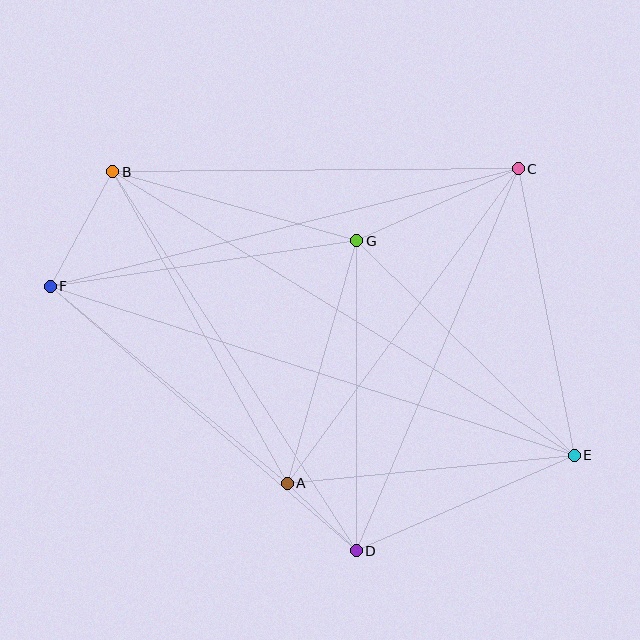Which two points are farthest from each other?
Points E and F are farthest from each other.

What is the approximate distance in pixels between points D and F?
The distance between D and F is approximately 404 pixels.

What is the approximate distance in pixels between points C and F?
The distance between C and F is approximately 483 pixels.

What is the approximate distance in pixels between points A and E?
The distance between A and E is approximately 288 pixels.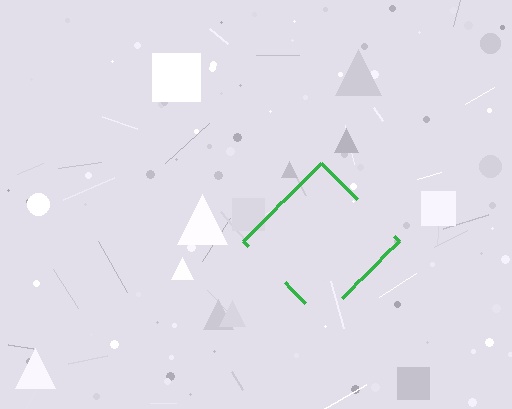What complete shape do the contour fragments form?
The contour fragments form a diamond.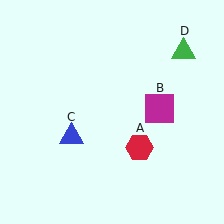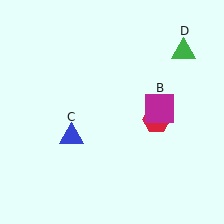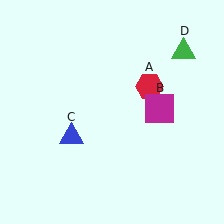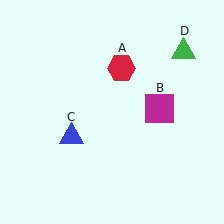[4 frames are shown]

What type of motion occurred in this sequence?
The red hexagon (object A) rotated counterclockwise around the center of the scene.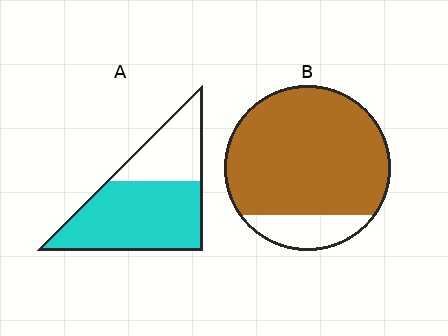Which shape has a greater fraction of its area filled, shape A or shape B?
Shape B.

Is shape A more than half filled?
Yes.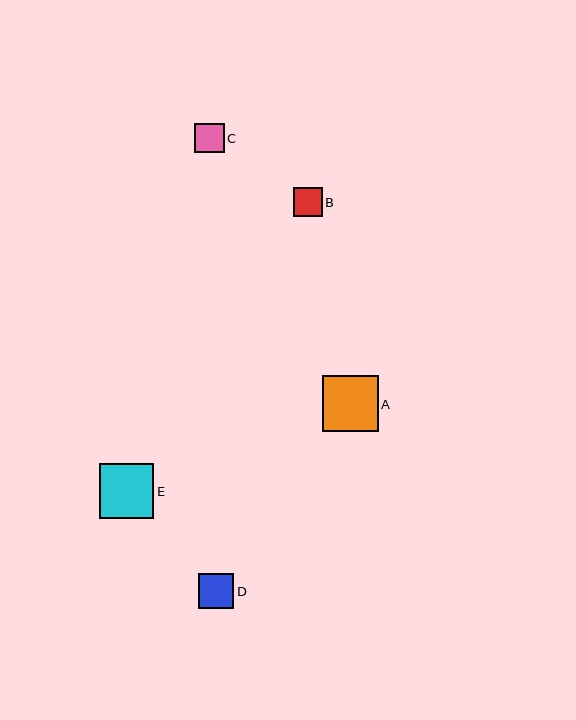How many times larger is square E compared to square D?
Square E is approximately 1.6 times the size of square D.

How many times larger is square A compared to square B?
Square A is approximately 1.9 times the size of square B.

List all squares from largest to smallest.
From largest to smallest: A, E, D, C, B.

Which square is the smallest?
Square B is the smallest with a size of approximately 29 pixels.